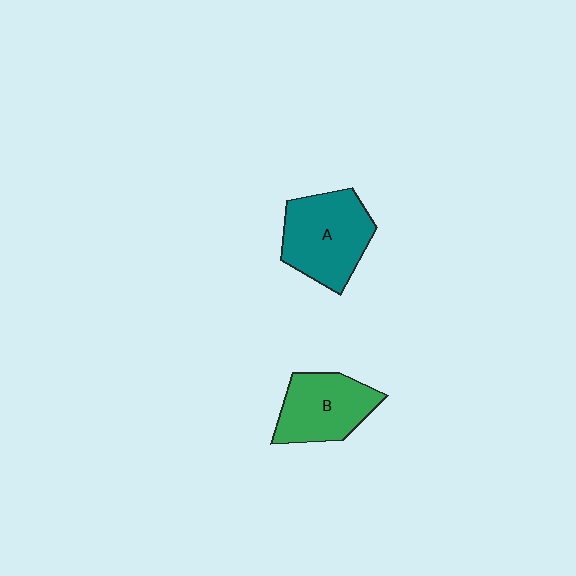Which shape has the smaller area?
Shape B (green).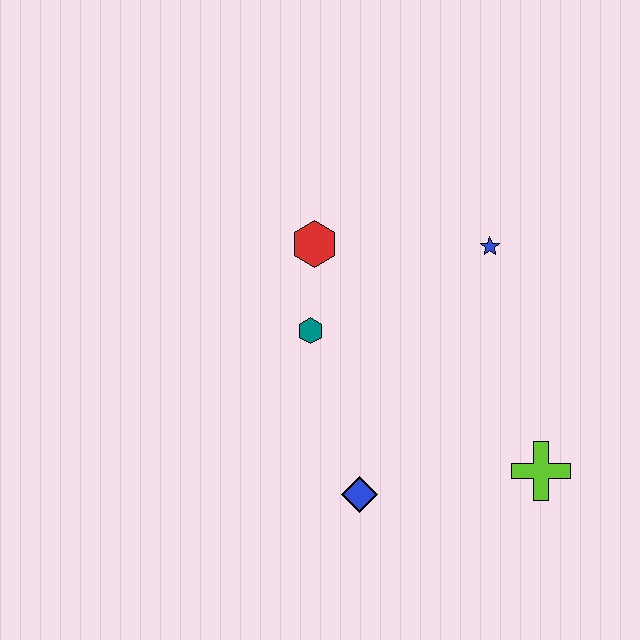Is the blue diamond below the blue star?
Yes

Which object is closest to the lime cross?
The blue diamond is closest to the lime cross.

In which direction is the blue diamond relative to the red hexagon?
The blue diamond is below the red hexagon.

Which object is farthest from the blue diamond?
The blue star is farthest from the blue diamond.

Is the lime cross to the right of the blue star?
Yes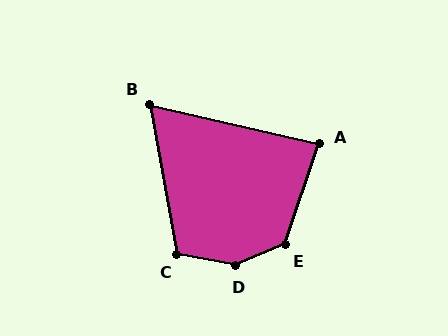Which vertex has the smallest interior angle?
B, at approximately 67 degrees.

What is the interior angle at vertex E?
Approximately 131 degrees (obtuse).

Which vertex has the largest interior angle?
D, at approximately 146 degrees.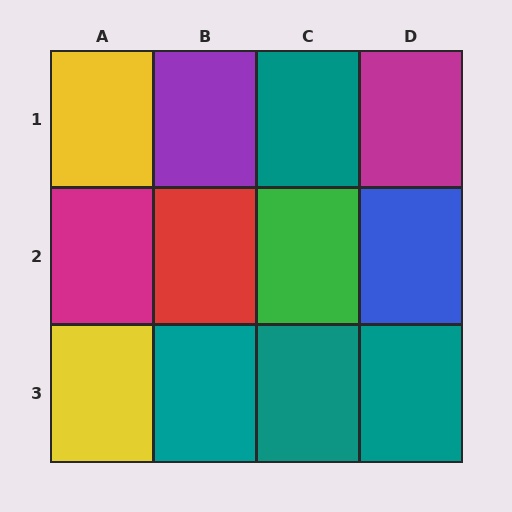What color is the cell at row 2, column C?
Green.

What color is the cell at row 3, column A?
Yellow.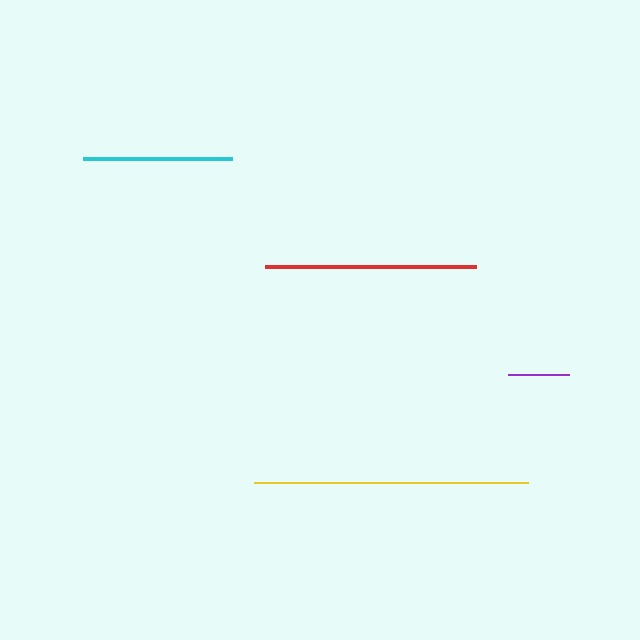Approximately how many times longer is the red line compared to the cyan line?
The red line is approximately 1.4 times the length of the cyan line.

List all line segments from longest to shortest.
From longest to shortest: yellow, red, cyan, purple.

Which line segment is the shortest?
The purple line is the shortest at approximately 61 pixels.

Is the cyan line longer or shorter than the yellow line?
The yellow line is longer than the cyan line.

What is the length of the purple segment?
The purple segment is approximately 61 pixels long.